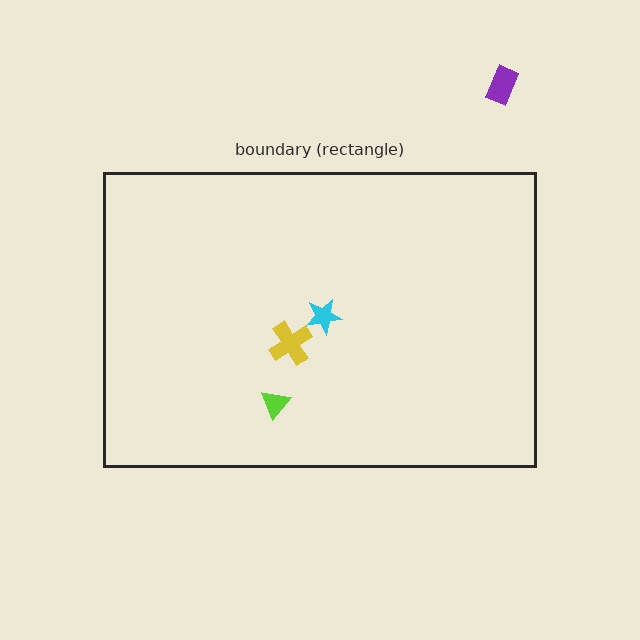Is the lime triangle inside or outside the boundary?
Inside.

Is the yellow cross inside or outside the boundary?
Inside.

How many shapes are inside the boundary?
3 inside, 1 outside.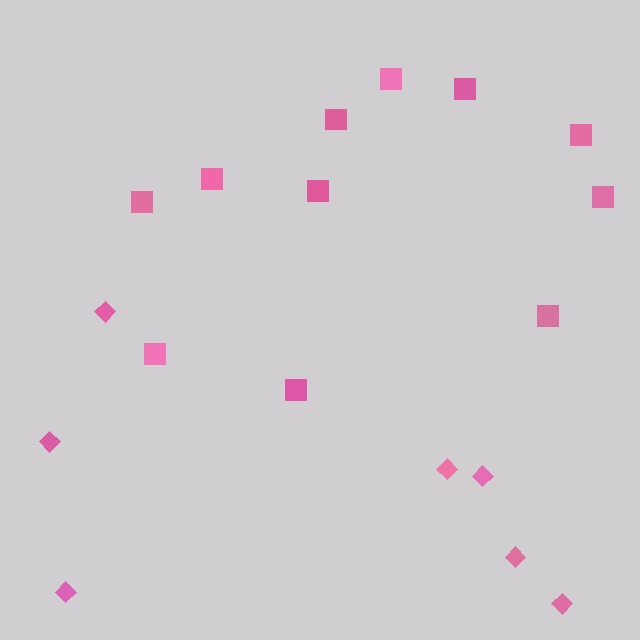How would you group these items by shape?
There are 2 groups: one group of squares (11) and one group of diamonds (7).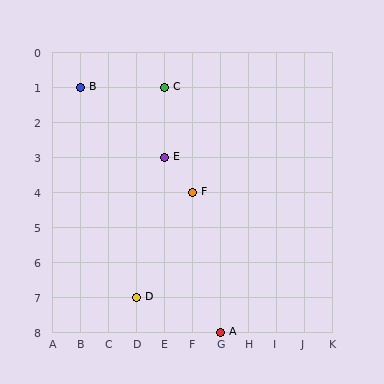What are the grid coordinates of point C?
Point C is at grid coordinates (E, 1).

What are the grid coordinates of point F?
Point F is at grid coordinates (F, 4).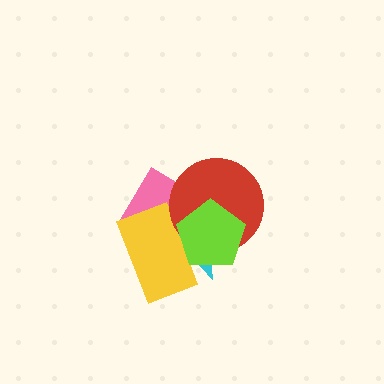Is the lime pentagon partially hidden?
No, no other shape covers it.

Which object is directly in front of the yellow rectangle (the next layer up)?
The red circle is directly in front of the yellow rectangle.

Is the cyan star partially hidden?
Yes, it is partially covered by another shape.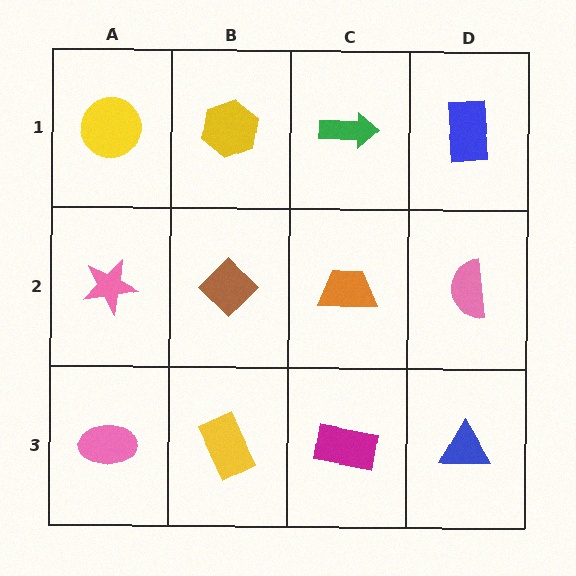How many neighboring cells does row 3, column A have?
2.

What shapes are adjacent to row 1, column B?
A brown diamond (row 2, column B), a yellow circle (row 1, column A), a green arrow (row 1, column C).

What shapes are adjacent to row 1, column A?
A pink star (row 2, column A), a yellow hexagon (row 1, column B).